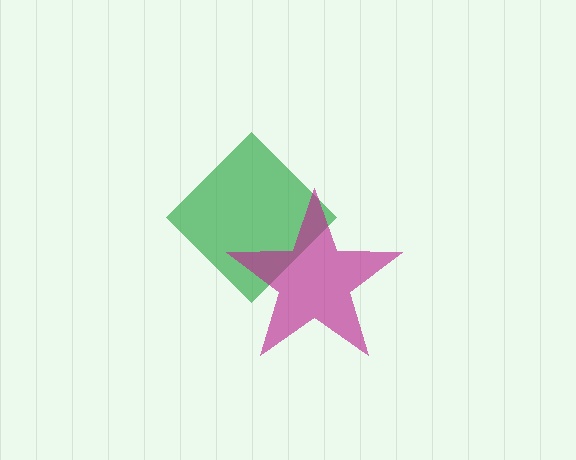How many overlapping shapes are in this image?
There are 2 overlapping shapes in the image.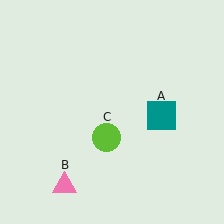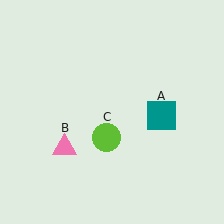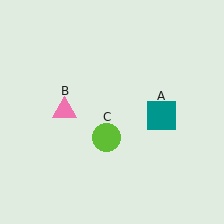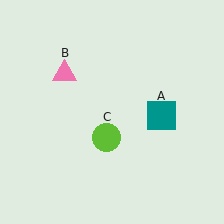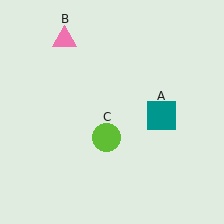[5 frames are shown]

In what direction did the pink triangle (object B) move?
The pink triangle (object B) moved up.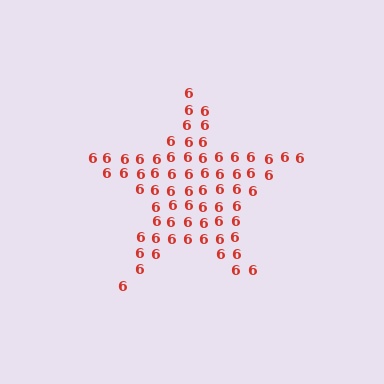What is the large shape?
The large shape is a star.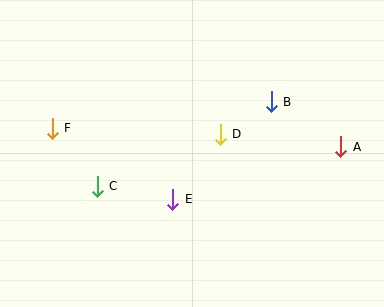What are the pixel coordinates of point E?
Point E is at (173, 199).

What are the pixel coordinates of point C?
Point C is at (97, 186).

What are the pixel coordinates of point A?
Point A is at (341, 147).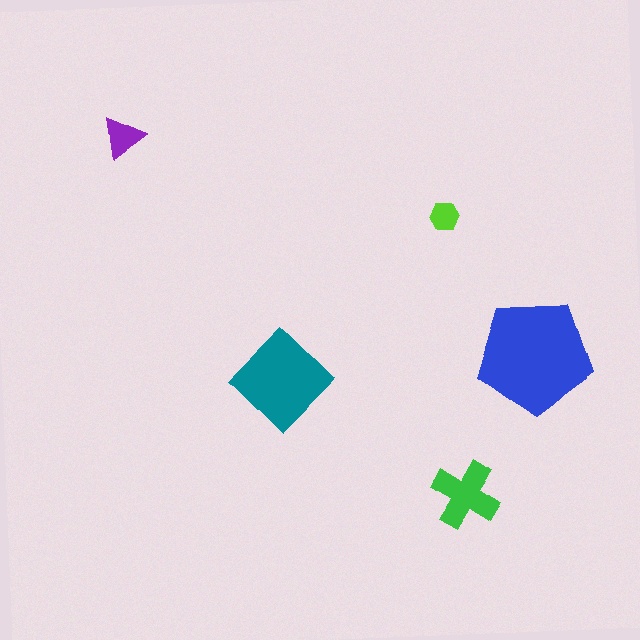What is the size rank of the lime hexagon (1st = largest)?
5th.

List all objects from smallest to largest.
The lime hexagon, the purple triangle, the green cross, the teal diamond, the blue pentagon.